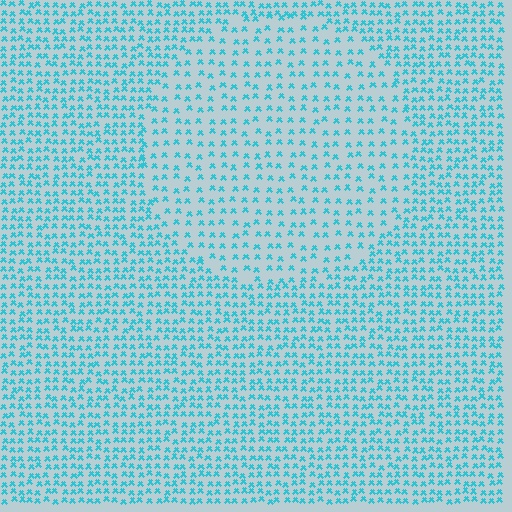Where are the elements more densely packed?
The elements are more densely packed outside the circle boundary.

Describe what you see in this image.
The image contains small cyan elements arranged at two different densities. A circle-shaped region is visible where the elements are less densely packed than the surrounding area.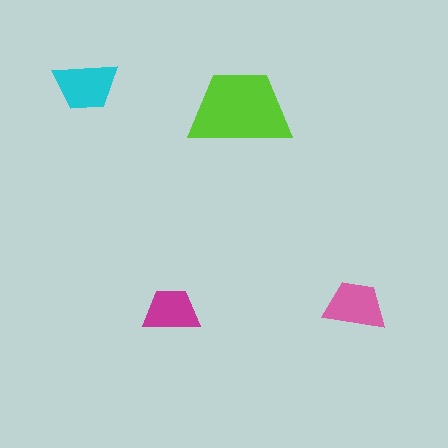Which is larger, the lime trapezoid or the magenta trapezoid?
The lime one.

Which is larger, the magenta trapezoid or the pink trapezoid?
The pink one.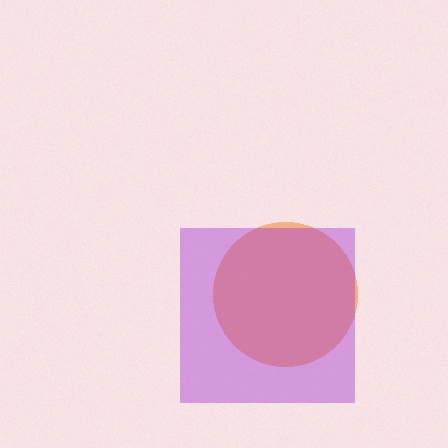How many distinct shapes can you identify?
There are 2 distinct shapes: an orange circle, a purple square.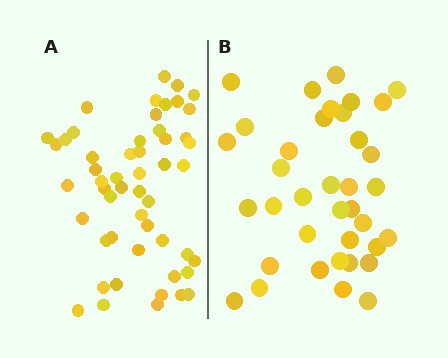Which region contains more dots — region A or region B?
Region A (the left region) has more dots.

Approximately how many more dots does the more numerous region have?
Region A has approximately 15 more dots than region B.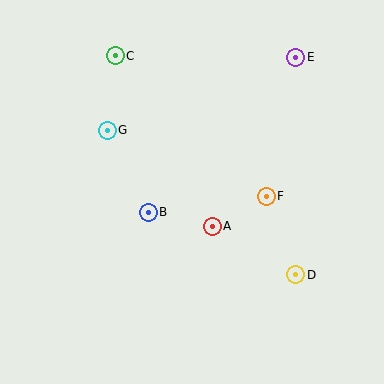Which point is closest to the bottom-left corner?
Point B is closest to the bottom-left corner.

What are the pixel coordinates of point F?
Point F is at (266, 196).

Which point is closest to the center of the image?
Point A at (212, 226) is closest to the center.